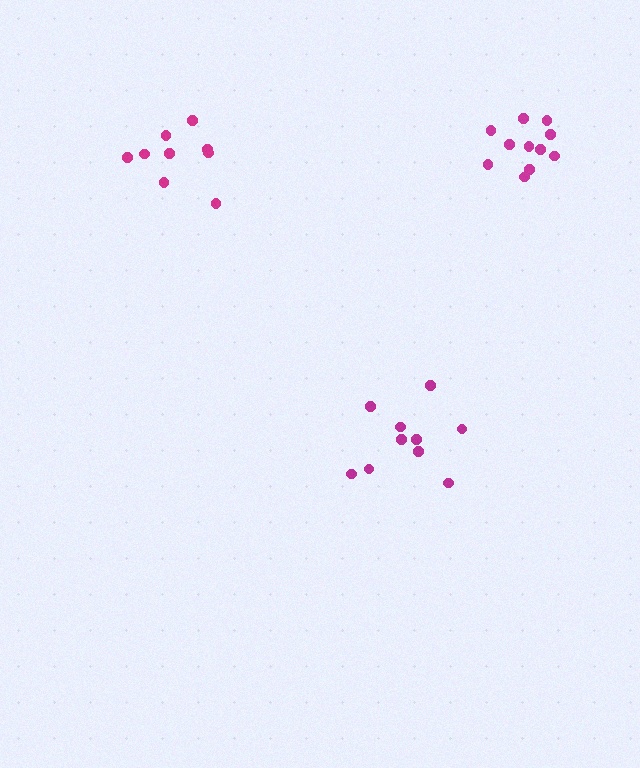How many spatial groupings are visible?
There are 3 spatial groupings.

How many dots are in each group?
Group 1: 11 dots, Group 2: 9 dots, Group 3: 10 dots (30 total).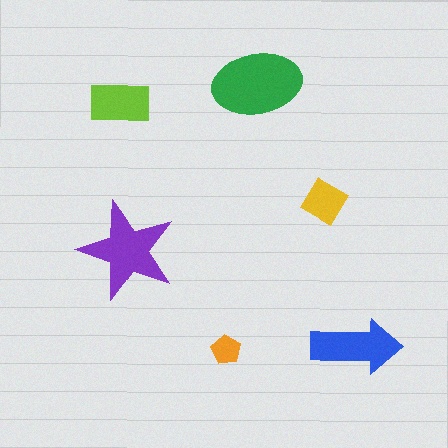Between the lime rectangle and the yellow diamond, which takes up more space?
The lime rectangle.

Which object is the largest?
The green ellipse.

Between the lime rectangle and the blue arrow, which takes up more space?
The blue arrow.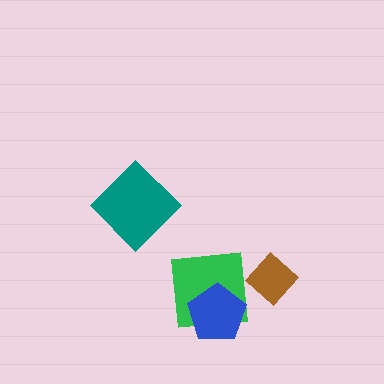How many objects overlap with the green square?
2 objects overlap with the green square.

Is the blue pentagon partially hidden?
No, no other shape covers it.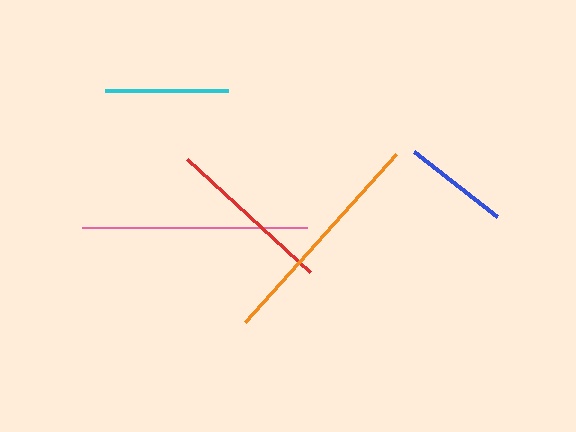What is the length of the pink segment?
The pink segment is approximately 225 pixels long.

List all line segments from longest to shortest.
From longest to shortest: orange, pink, red, cyan, blue.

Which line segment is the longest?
The orange line is the longest at approximately 226 pixels.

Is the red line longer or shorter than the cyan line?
The red line is longer than the cyan line.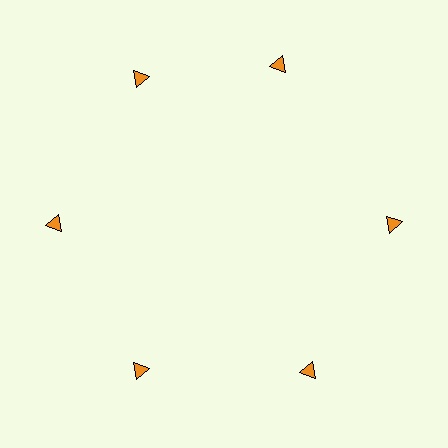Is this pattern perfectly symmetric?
No. The 6 orange triangles are arranged in a ring, but one element near the 1 o'clock position is rotated out of alignment along the ring, breaking the 6-fold rotational symmetry.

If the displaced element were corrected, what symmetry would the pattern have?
It would have 6-fold rotational symmetry — the pattern would map onto itself every 60 degrees.